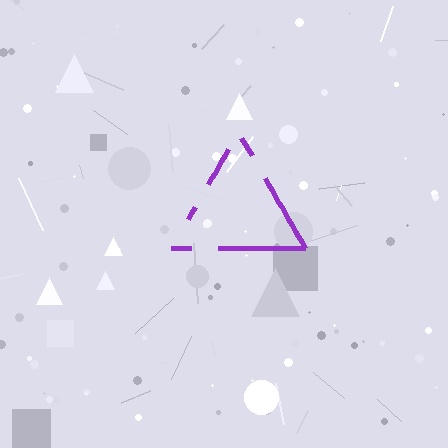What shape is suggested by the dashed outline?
The dashed outline suggests a triangle.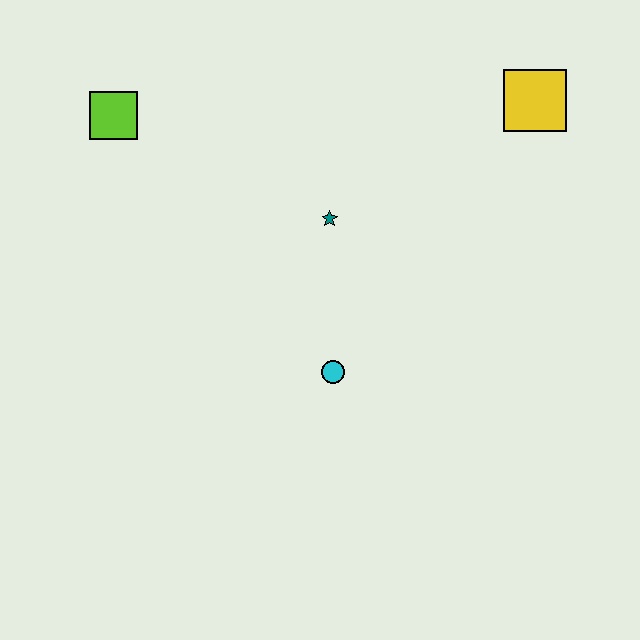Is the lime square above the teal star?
Yes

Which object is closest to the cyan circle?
The teal star is closest to the cyan circle.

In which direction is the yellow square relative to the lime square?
The yellow square is to the right of the lime square.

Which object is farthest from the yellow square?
The lime square is farthest from the yellow square.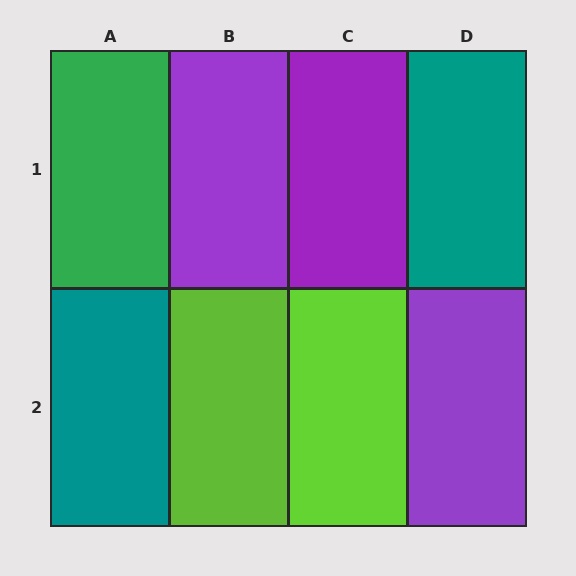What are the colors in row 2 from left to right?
Teal, lime, lime, purple.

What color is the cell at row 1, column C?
Purple.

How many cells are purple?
3 cells are purple.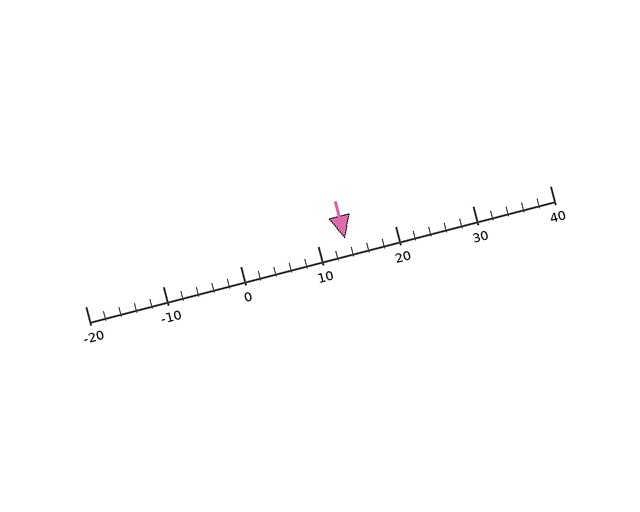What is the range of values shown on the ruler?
The ruler shows values from -20 to 40.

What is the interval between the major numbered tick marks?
The major tick marks are spaced 10 units apart.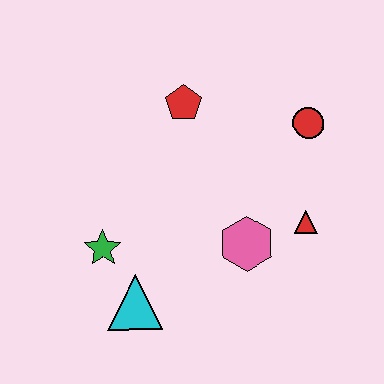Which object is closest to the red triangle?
The pink hexagon is closest to the red triangle.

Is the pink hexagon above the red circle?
No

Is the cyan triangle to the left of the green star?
No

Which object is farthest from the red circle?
The cyan triangle is farthest from the red circle.